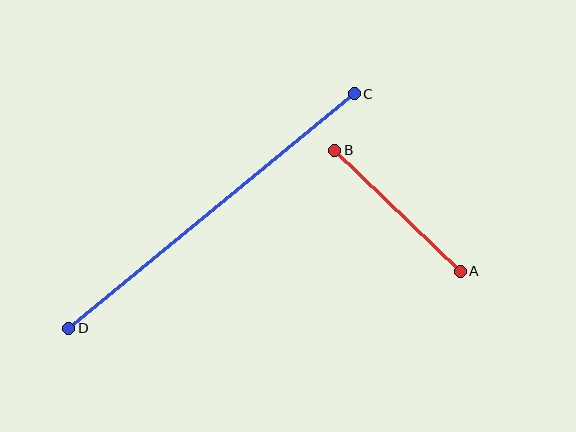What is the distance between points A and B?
The distance is approximately 174 pixels.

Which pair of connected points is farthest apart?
Points C and D are farthest apart.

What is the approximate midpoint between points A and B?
The midpoint is at approximately (398, 211) pixels.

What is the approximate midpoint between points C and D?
The midpoint is at approximately (211, 211) pixels.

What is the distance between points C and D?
The distance is approximately 369 pixels.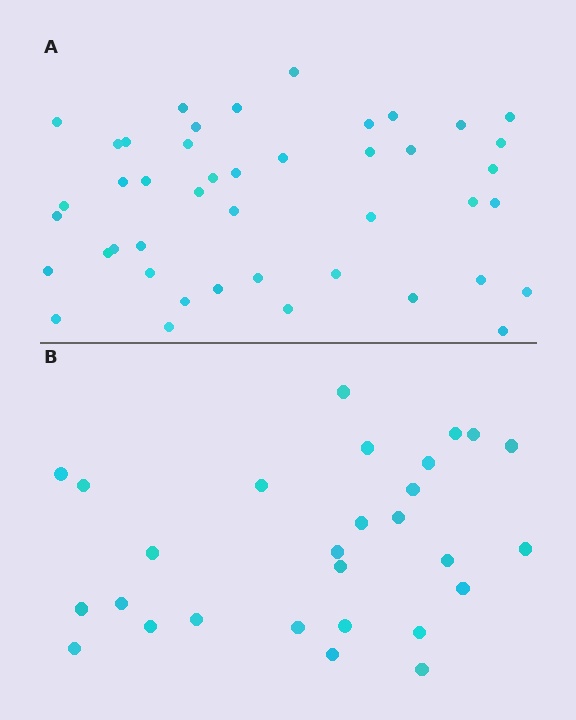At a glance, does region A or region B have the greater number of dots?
Region A (the top region) has more dots.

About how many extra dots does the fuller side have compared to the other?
Region A has approximately 15 more dots than region B.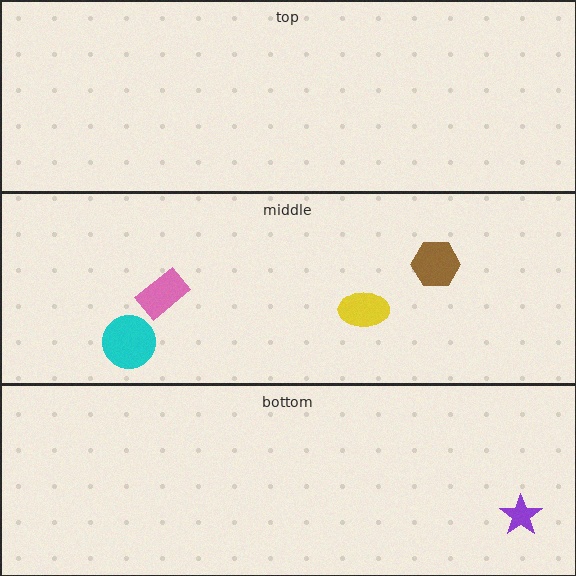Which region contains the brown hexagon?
The middle region.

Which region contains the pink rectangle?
The middle region.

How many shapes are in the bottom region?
1.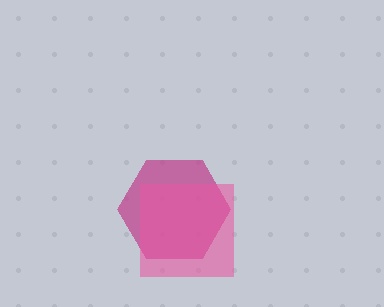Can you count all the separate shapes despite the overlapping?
Yes, there are 2 separate shapes.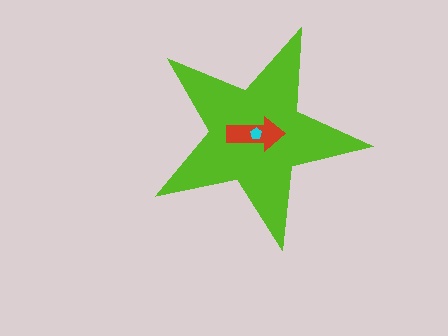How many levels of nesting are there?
3.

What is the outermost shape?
The lime star.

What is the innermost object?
The cyan pentagon.